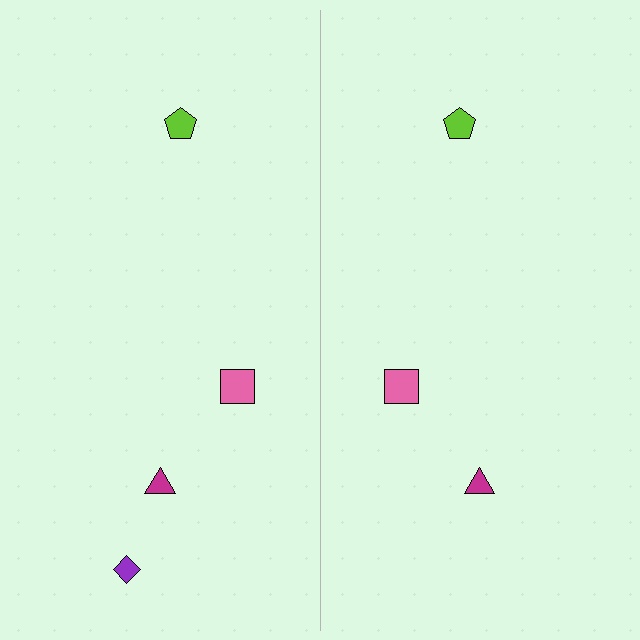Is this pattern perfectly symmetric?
No, the pattern is not perfectly symmetric. A purple diamond is missing from the right side.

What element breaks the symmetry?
A purple diamond is missing from the right side.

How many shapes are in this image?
There are 7 shapes in this image.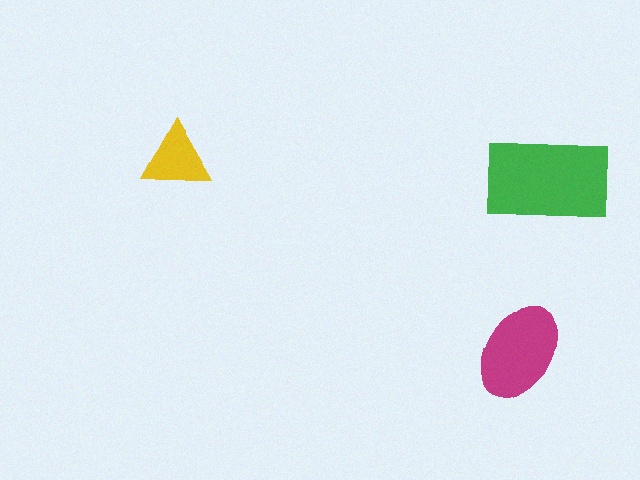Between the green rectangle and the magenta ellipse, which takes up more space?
The green rectangle.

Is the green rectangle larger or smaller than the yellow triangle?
Larger.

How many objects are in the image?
There are 3 objects in the image.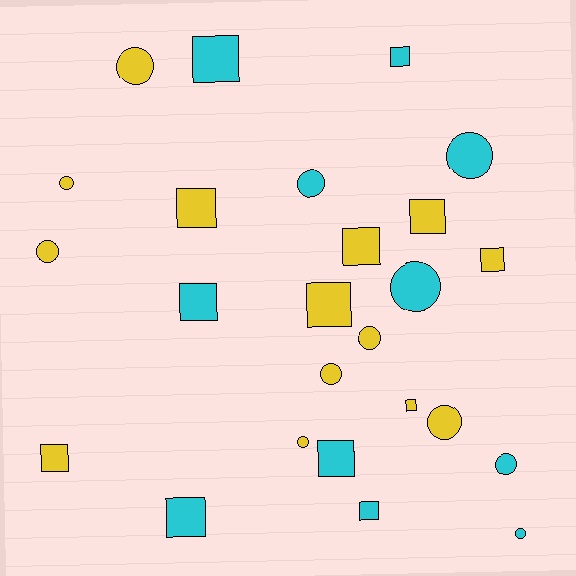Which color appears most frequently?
Yellow, with 14 objects.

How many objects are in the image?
There are 25 objects.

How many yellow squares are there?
There are 7 yellow squares.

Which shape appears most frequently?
Square, with 13 objects.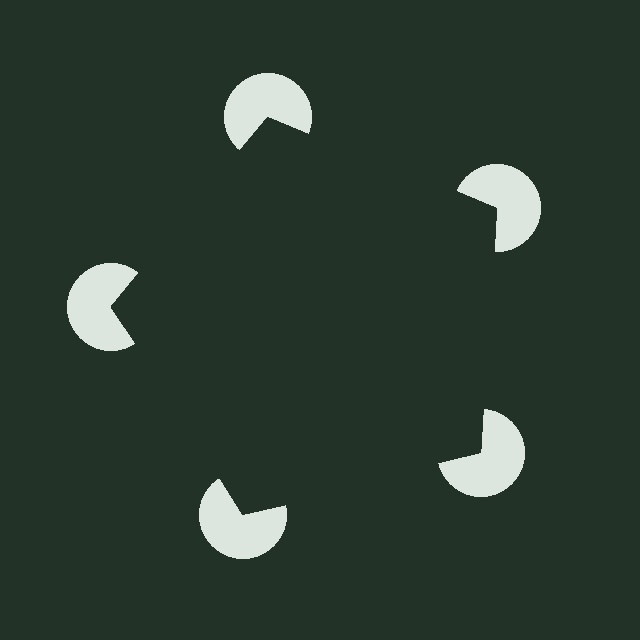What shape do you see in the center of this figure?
An illusory pentagon — its edges are inferred from the aligned wedge cuts in the pac-man discs, not physically drawn.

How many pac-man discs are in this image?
There are 5 — one at each vertex of the illusory pentagon.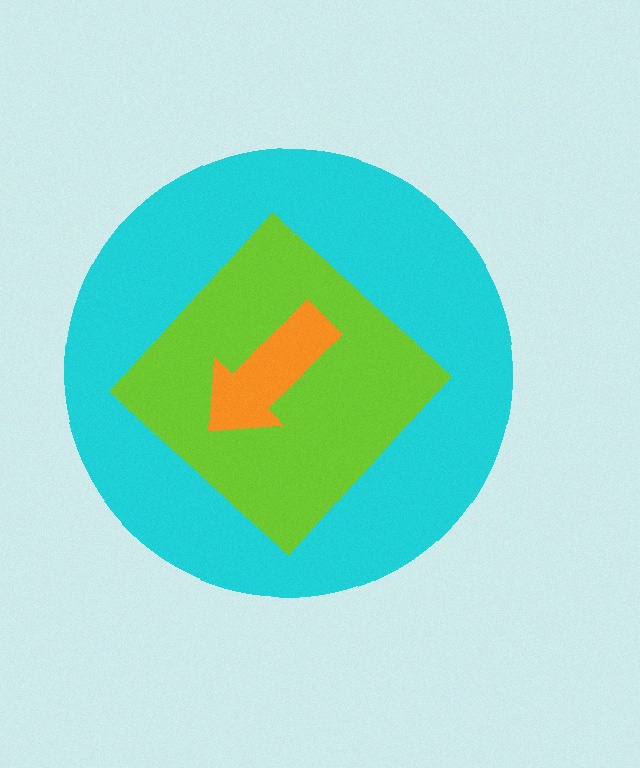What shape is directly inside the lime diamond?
The orange arrow.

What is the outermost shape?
The cyan circle.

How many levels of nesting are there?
3.